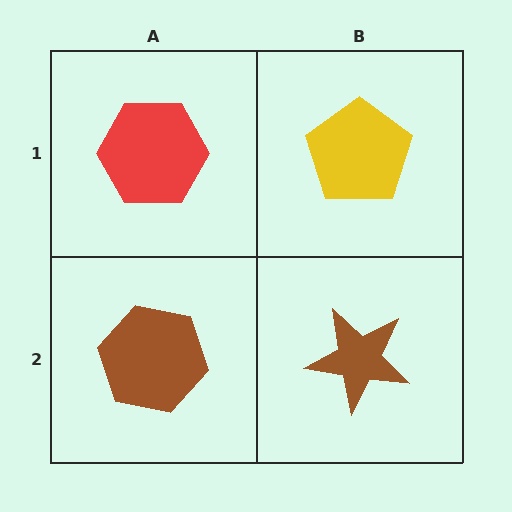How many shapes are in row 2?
2 shapes.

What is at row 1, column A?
A red hexagon.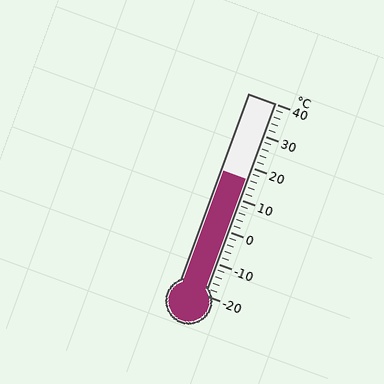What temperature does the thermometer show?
The thermometer shows approximately 16°C.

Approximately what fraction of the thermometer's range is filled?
The thermometer is filled to approximately 60% of its range.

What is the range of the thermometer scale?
The thermometer scale ranges from -20°C to 40°C.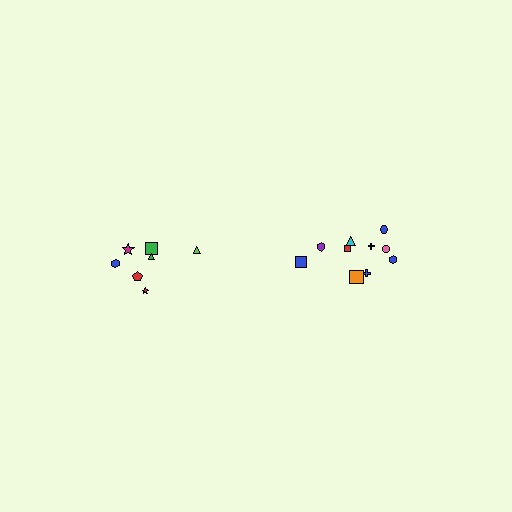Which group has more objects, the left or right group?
The right group.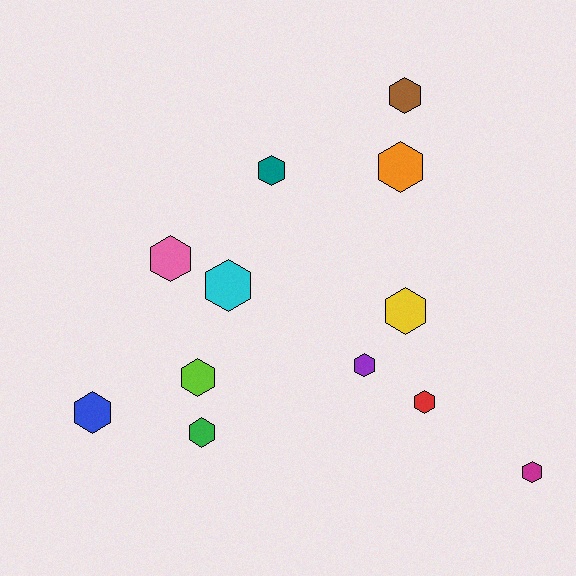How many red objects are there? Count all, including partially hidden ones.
There is 1 red object.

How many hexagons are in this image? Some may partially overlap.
There are 12 hexagons.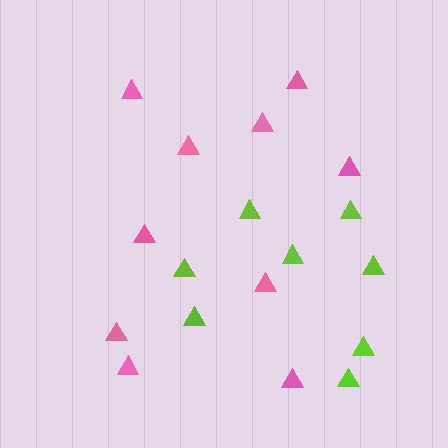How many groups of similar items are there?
There are 2 groups: one group of pink triangles (10) and one group of lime triangles (8).